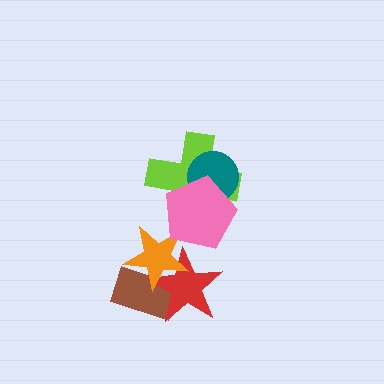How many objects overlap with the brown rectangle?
2 objects overlap with the brown rectangle.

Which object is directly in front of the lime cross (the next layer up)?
The teal circle is directly in front of the lime cross.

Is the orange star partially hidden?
Yes, it is partially covered by another shape.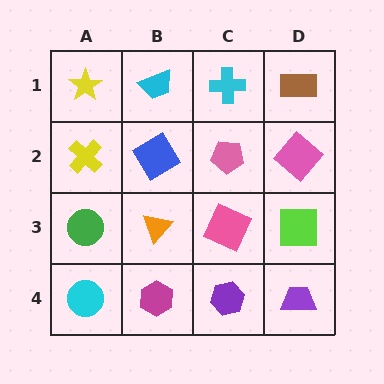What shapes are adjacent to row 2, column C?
A cyan cross (row 1, column C), a pink square (row 3, column C), a blue diamond (row 2, column B), a pink diamond (row 2, column D).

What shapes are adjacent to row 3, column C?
A pink pentagon (row 2, column C), a purple hexagon (row 4, column C), an orange triangle (row 3, column B), a lime square (row 3, column D).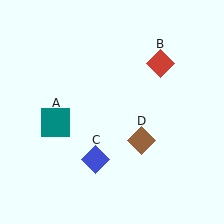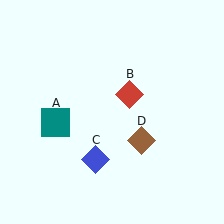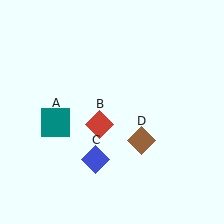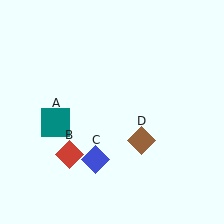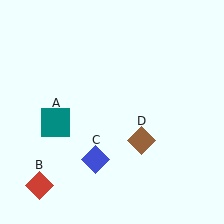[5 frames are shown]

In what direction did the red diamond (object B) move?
The red diamond (object B) moved down and to the left.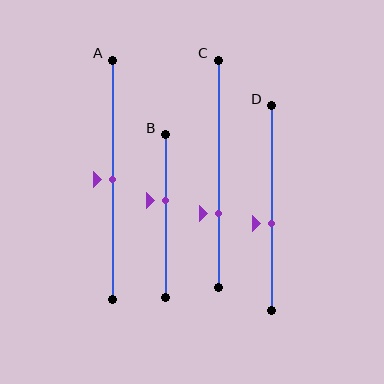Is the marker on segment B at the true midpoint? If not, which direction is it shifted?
No, the marker on segment B is shifted upward by about 10% of the segment length.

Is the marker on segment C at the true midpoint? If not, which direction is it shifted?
No, the marker on segment C is shifted downward by about 17% of the segment length.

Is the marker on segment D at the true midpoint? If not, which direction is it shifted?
No, the marker on segment D is shifted downward by about 8% of the segment length.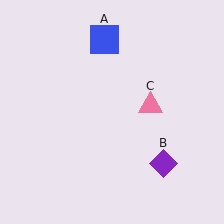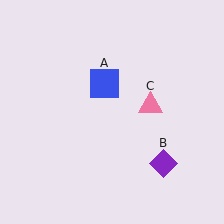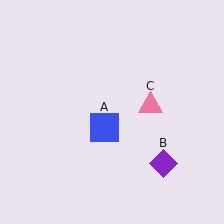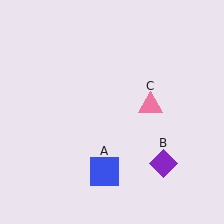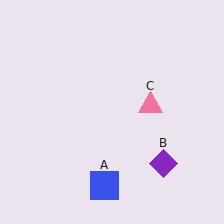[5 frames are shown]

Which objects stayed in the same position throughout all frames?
Purple diamond (object B) and pink triangle (object C) remained stationary.